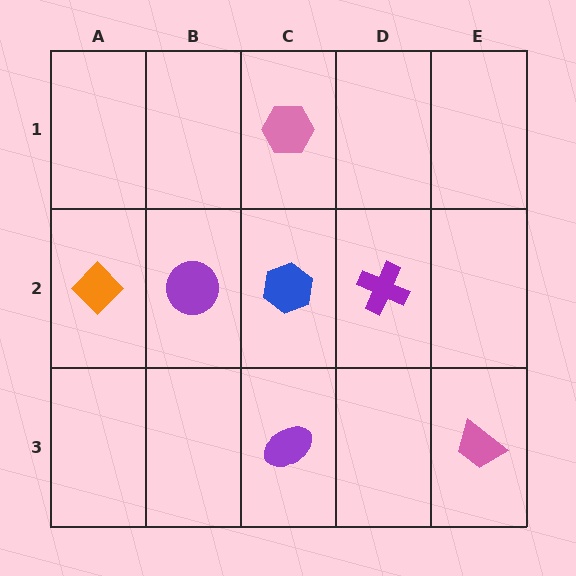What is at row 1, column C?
A pink hexagon.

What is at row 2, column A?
An orange diamond.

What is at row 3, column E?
A pink trapezoid.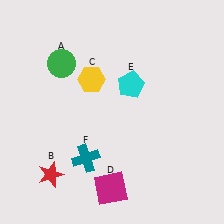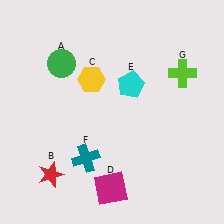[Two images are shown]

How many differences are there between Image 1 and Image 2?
There is 1 difference between the two images.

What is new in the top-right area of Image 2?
A lime cross (G) was added in the top-right area of Image 2.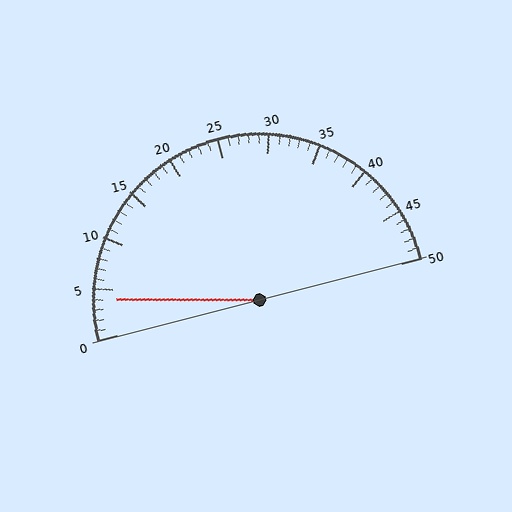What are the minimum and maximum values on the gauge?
The gauge ranges from 0 to 50.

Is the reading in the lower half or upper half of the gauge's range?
The reading is in the lower half of the range (0 to 50).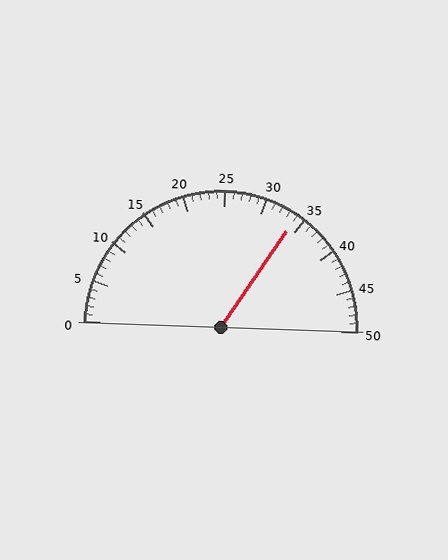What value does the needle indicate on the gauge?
The needle indicates approximately 34.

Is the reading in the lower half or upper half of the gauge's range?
The reading is in the upper half of the range (0 to 50).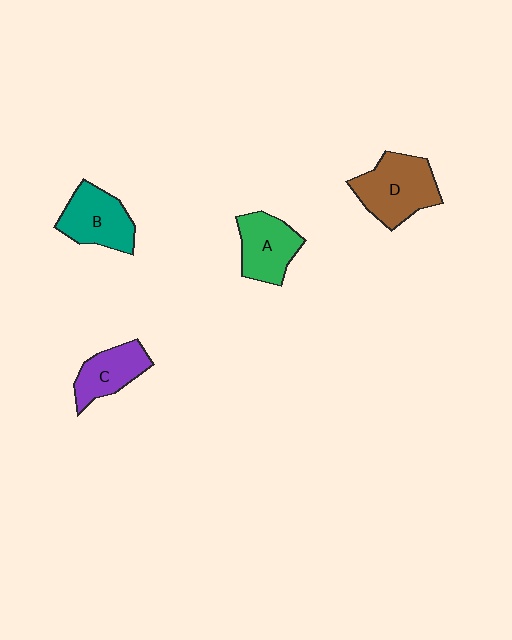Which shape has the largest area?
Shape D (brown).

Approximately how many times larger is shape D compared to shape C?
Approximately 1.5 times.